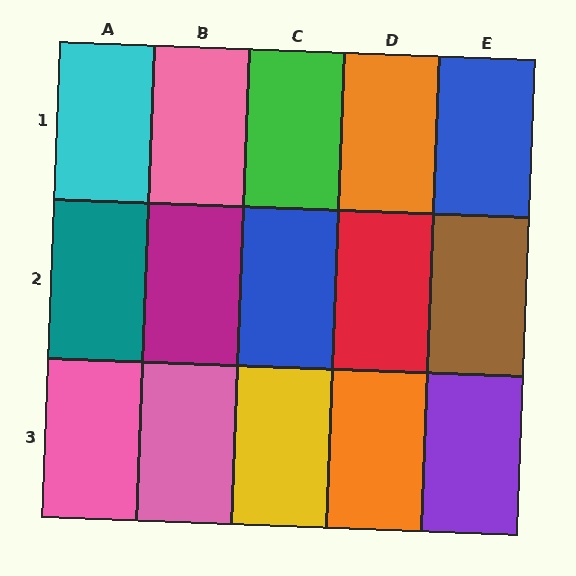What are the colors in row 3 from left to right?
Pink, pink, yellow, orange, purple.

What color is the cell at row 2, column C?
Blue.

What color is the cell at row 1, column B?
Pink.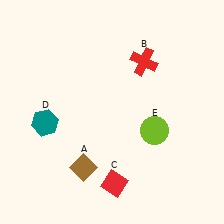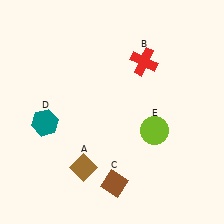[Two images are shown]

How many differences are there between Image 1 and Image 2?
There is 1 difference between the two images.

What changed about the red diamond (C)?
In Image 1, C is red. In Image 2, it changed to brown.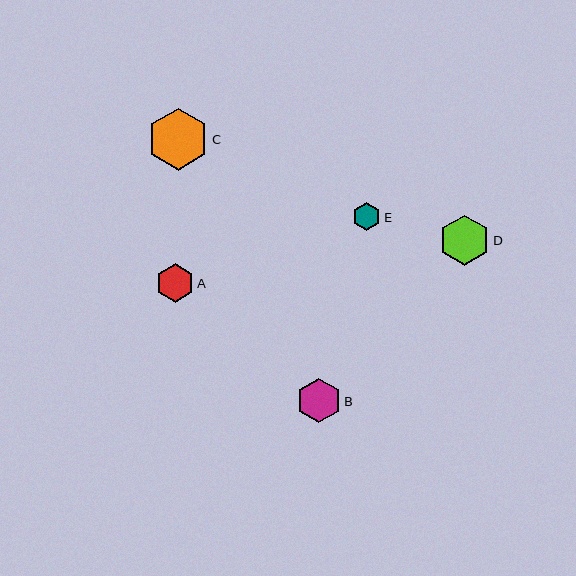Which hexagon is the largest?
Hexagon C is the largest with a size of approximately 61 pixels.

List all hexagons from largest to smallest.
From largest to smallest: C, D, B, A, E.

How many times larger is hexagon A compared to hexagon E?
Hexagon A is approximately 1.4 times the size of hexagon E.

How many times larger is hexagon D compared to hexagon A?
Hexagon D is approximately 1.3 times the size of hexagon A.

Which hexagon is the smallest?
Hexagon E is the smallest with a size of approximately 28 pixels.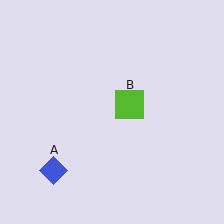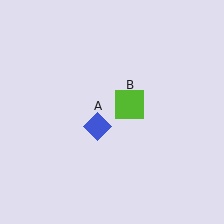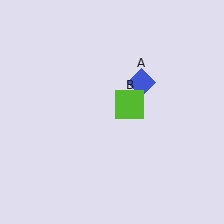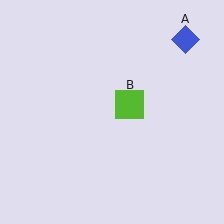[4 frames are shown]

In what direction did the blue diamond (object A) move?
The blue diamond (object A) moved up and to the right.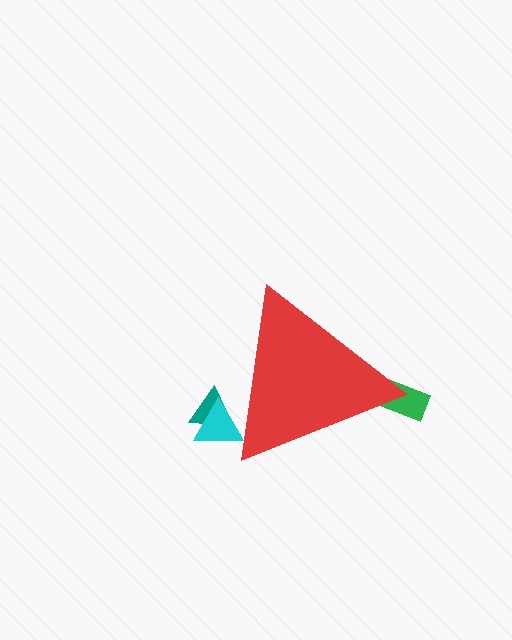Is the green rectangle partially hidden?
Yes, the green rectangle is partially hidden behind the red triangle.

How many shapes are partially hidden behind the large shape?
3 shapes are partially hidden.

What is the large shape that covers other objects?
A red triangle.